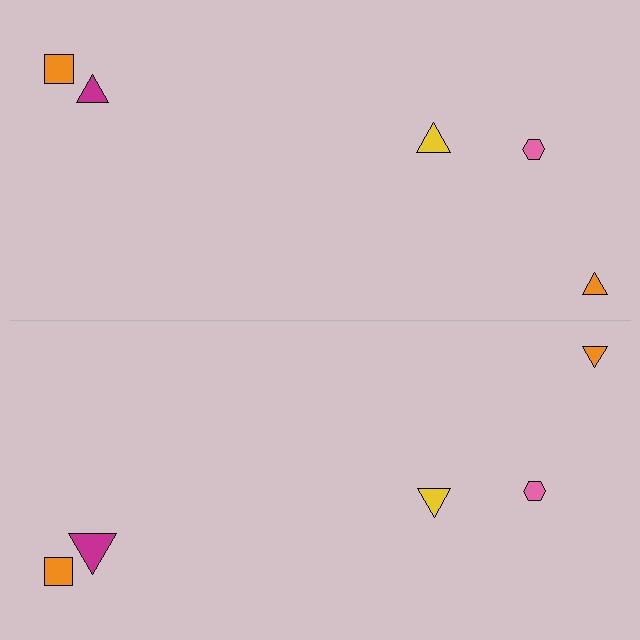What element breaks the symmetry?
The magenta triangle on the bottom side has a different size than its mirror counterpart.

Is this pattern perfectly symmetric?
No, the pattern is not perfectly symmetric. The magenta triangle on the bottom side has a different size than its mirror counterpart.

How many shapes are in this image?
There are 10 shapes in this image.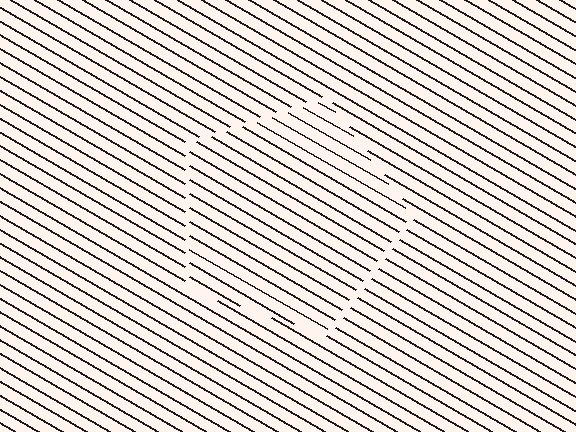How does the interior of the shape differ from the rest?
The interior of the shape contains the same grating, shifted by half a period — the contour is defined by the phase discontinuity where line-ends from the inner and outer gratings abut.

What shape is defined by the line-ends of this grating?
An illusory pentagon. The interior of the shape contains the same grating, shifted by half a period — the contour is defined by the phase discontinuity where line-ends from the inner and outer gratings abut.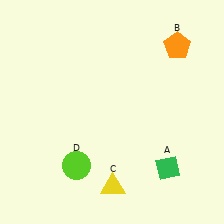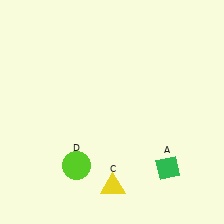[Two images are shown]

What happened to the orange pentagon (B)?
The orange pentagon (B) was removed in Image 2. It was in the top-right area of Image 1.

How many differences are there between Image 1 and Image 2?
There is 1 difference between the two images.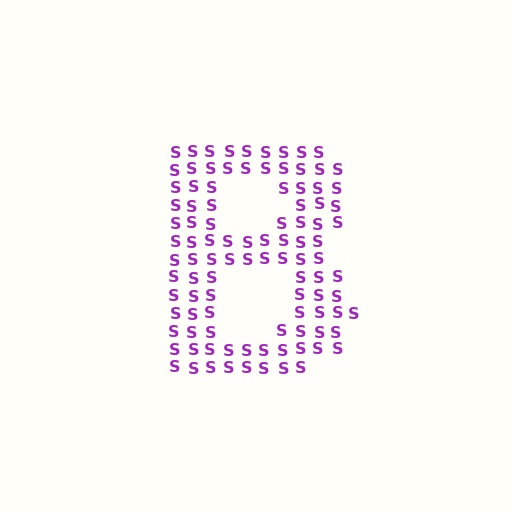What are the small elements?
The small elements are letter S's.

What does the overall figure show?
The overall figure shows the letter B.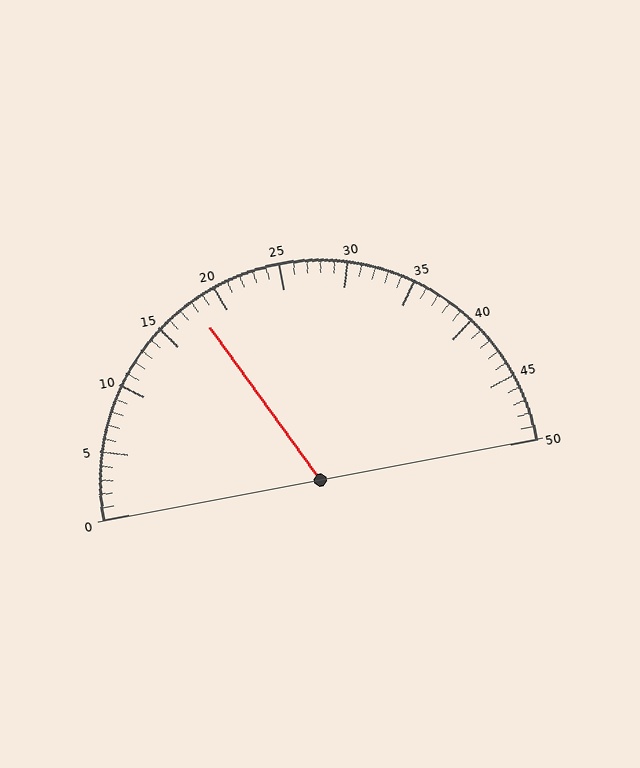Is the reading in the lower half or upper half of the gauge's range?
The reading is in the lower half of the range (0 to 50).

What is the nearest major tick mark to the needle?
The nearest major tick mark is 20.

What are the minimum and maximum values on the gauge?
The gauge ranges from 0 to 50.